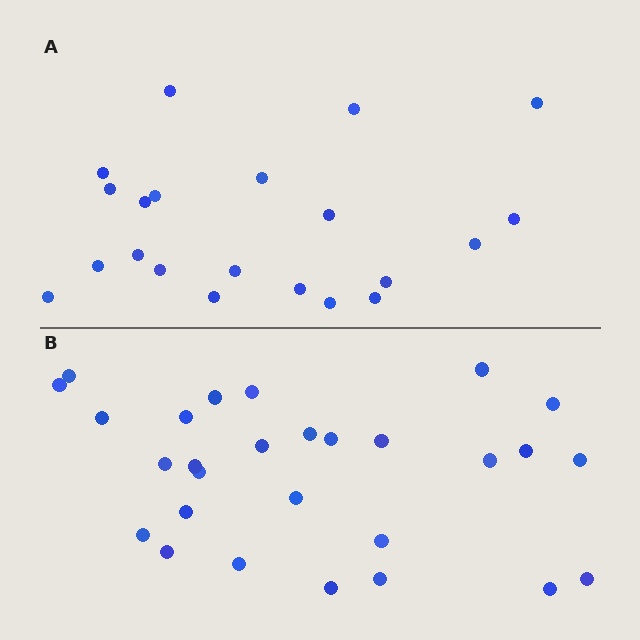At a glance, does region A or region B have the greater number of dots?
Region B (the bottom region) has more dots.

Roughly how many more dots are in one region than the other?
Region B has roughly 8 or so more dots than region A.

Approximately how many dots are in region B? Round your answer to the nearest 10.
About 30 dots. (The exact count is 28, which rounds to 30.)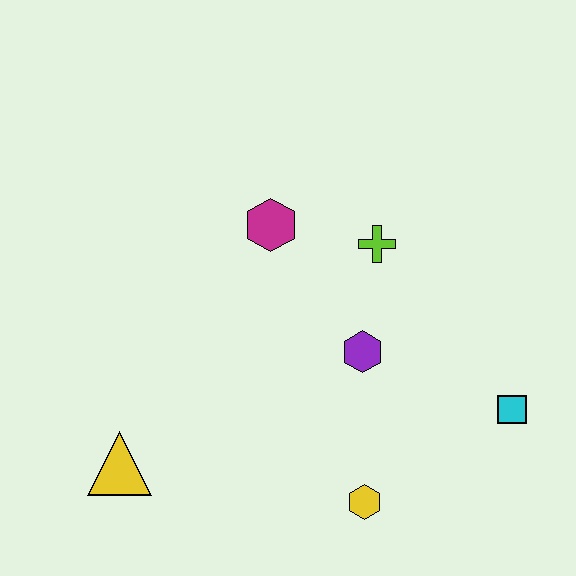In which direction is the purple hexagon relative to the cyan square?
The purple hexagon is to the left of the cyan square.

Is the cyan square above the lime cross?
No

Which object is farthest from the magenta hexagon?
The cyan square is farthest from the magenta hexagon.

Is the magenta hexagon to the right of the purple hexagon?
No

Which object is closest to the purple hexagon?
The lime cross is closest to the purple hexagon.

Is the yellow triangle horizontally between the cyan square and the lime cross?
No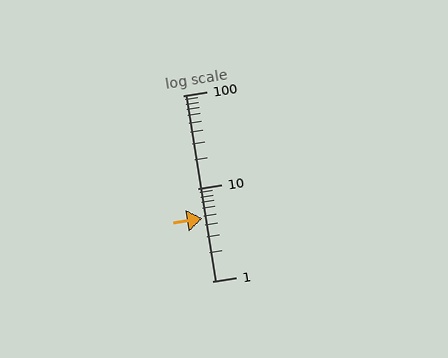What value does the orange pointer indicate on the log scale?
The pointer indicates approximately 4.7.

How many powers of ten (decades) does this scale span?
The scale spans 2 decades, from 1 to 100.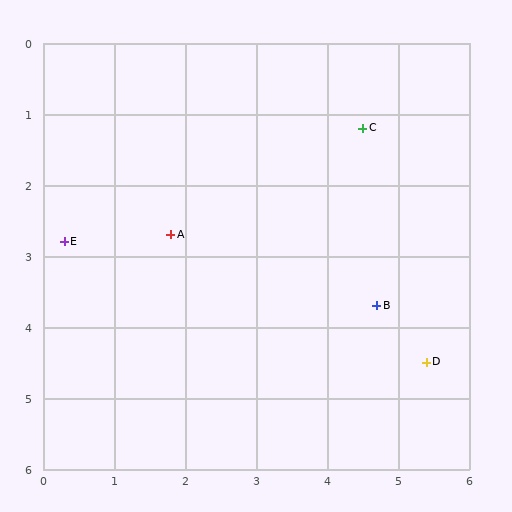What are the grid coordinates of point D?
Point D is at approximately (5.4, 4.5).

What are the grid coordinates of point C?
Point C is at approximately (4.5, 1.2).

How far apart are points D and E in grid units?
Points D and E are about 5.4 grid units apart.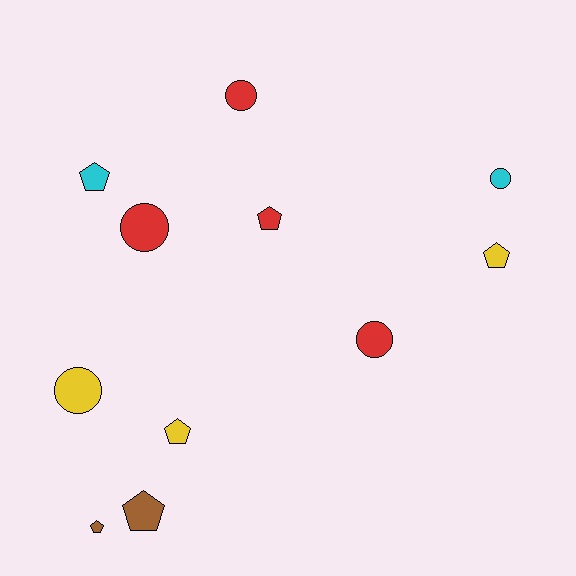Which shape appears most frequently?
Pentagon, with 6 objects.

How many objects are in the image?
There are 11 objects.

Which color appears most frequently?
Red, with 4 objects.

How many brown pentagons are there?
There are 2 brown pentagons.